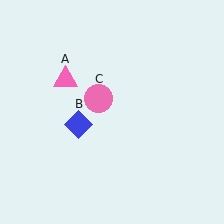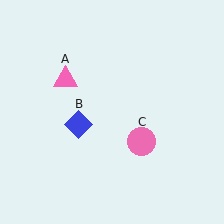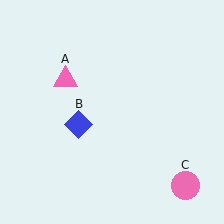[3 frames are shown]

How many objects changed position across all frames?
1 object changed position: pink circle (object C).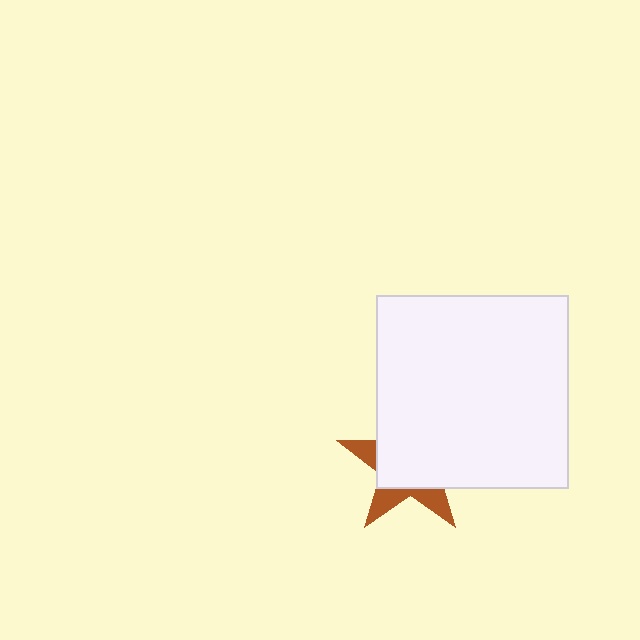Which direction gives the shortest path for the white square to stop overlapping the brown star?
Moving toward the upper-right gives the shortest separation.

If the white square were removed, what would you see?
You would see the complete brown star.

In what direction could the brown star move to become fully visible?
The brown star could move toward the lower-left. That would shift it out from behind the white square entirely.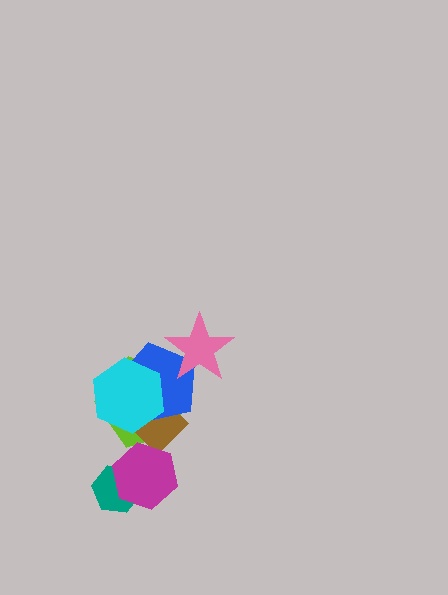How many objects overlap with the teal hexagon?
1 object overlaps with the teal hexagon.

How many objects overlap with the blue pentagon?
4 objects overlap with the blue pentagon.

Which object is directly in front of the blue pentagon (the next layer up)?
The cyan hexagon is directly in front of the blue pentagon.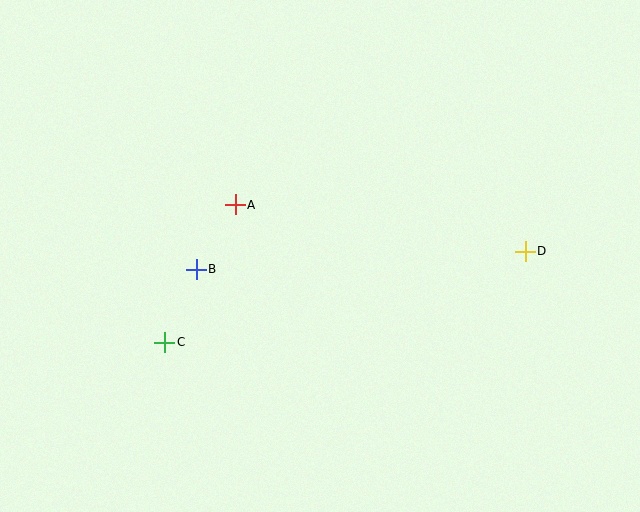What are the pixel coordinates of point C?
Point C is at (165, 342).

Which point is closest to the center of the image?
Point A at (235, 205) is closest to the center.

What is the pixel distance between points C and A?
The distance between C and A is 155 pixels.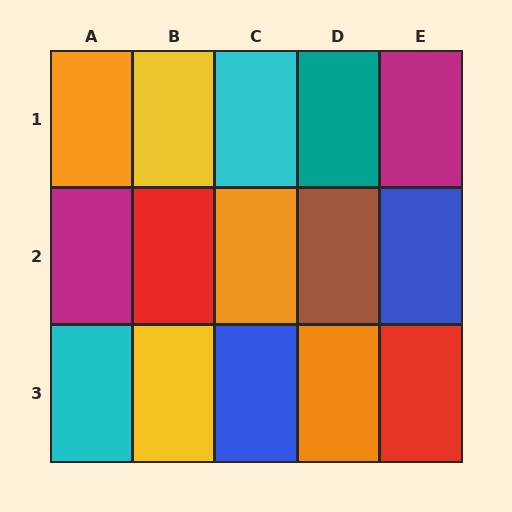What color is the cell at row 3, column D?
Orange.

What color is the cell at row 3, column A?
Cyan.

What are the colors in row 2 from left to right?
Magenta, red, orange, brown, blue.